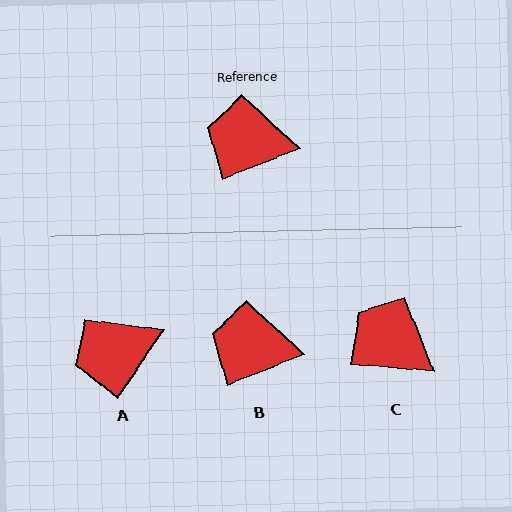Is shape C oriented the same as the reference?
No, it is off by about 26 degrees.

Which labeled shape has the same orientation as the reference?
B.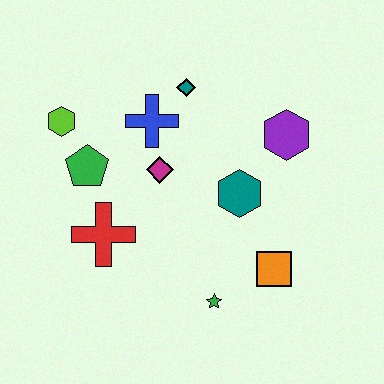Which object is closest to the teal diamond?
The blue cross is closest to the teal diamond.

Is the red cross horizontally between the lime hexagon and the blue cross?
Yes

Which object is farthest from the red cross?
The purple hexagon is farthest from the red cross.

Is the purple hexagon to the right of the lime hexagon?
Yes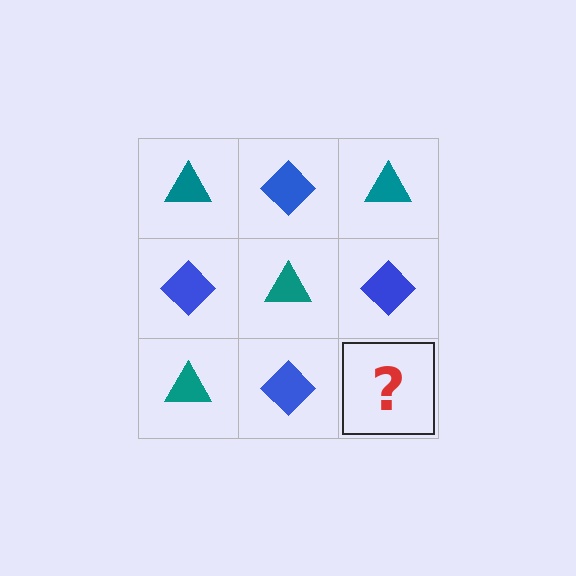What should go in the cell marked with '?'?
The missing cell should contain a teal triangle.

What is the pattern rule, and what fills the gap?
The rule is that it alternates teal triangle and blue diamond in a checkerboard pattern. The gap should be filled with a teal triangle.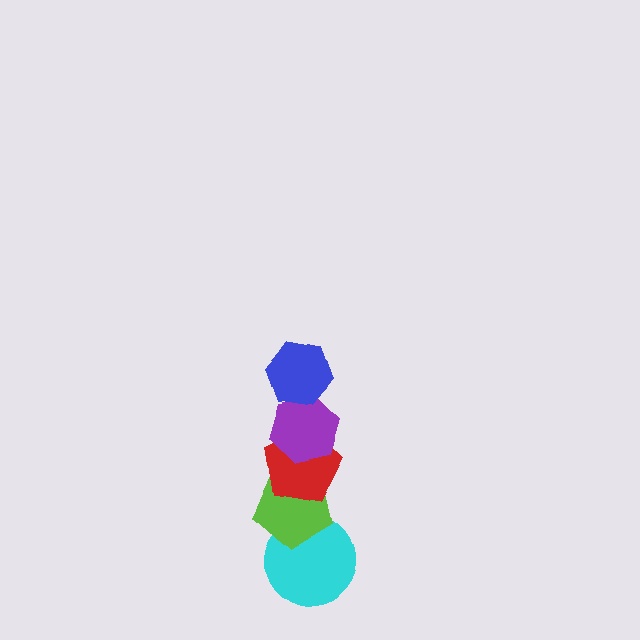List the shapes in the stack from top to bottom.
From top to bottom: the blue hexagon, the purple hexagon, the red pentagon, the lime pentagon, the cyan circle.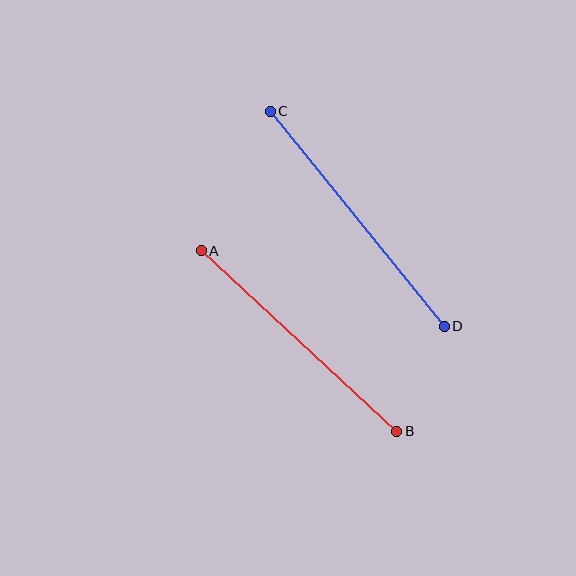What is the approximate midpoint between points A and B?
The midpoint is at approximately (299, 341) pixels.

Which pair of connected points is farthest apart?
Points C and D are farthest apart.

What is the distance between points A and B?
The distance is approximately 266 pixels.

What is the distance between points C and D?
The distance is approximately 276 pixels.